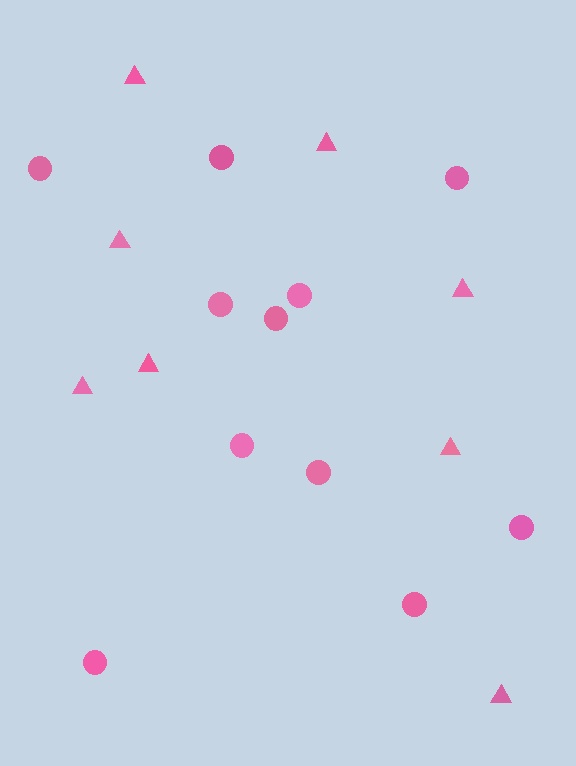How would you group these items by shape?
There are 2 groups: one group of circles (11) and one group of triangles (8).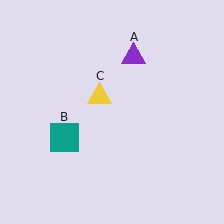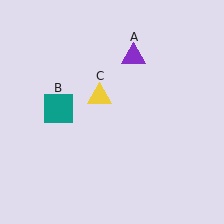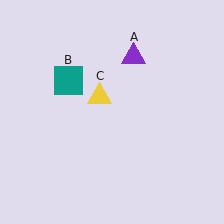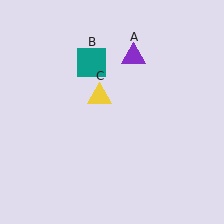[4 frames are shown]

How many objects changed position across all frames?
1 object changed position: teal square (object B).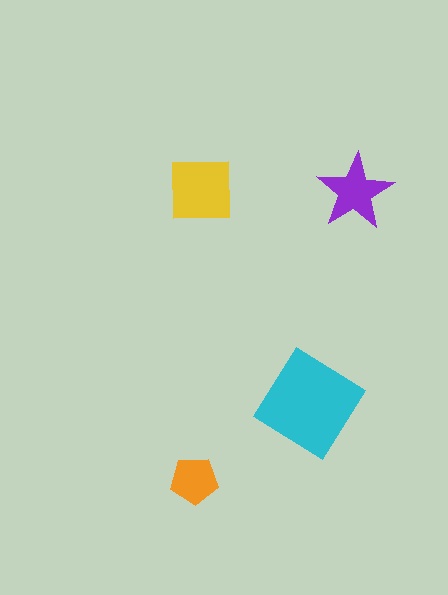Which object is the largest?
The cyan diamond.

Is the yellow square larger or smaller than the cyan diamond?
Smaller.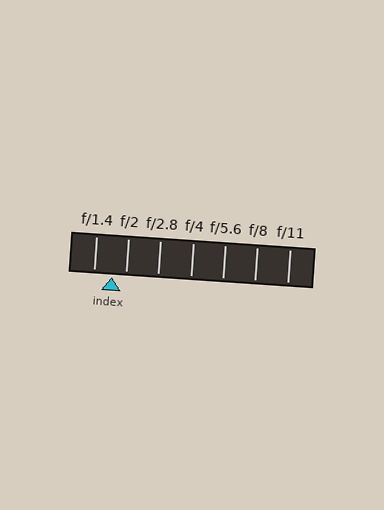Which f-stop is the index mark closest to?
The index mark is closest to f/2.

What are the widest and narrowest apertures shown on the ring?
The widest aperture shown is f/1.4 and the narrowest is f/11.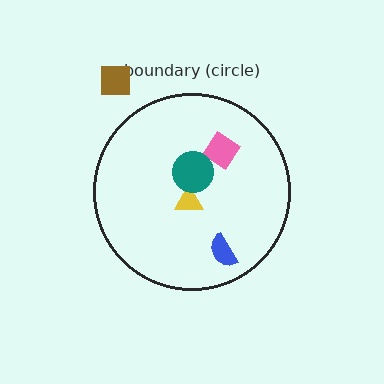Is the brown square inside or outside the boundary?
Outside.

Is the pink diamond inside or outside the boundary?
Inside.